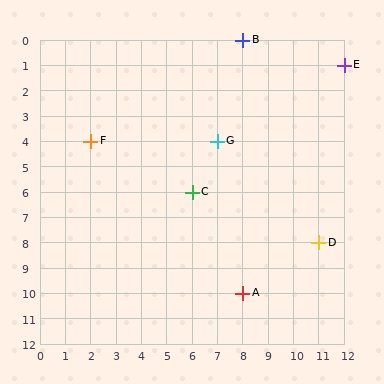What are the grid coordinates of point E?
Point E is at grid coordinates (12, 1).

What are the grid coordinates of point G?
Point G is at grid coordinates (7, 4).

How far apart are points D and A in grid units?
Points D and A are 3 columns and 2 rows apart (about 3.6 grid units diagonally).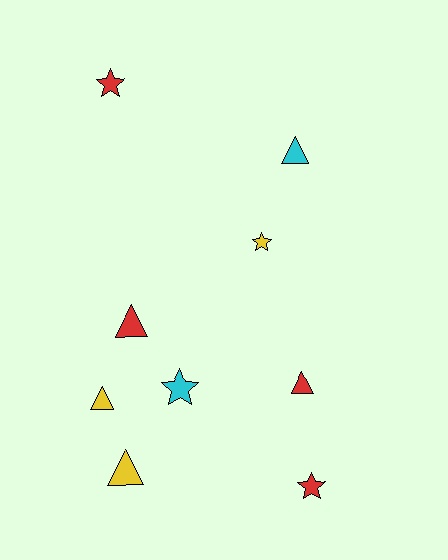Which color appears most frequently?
Red, with 4 objects.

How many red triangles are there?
There are 2 red triangles.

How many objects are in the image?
There are 9 objects.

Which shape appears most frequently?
Triangle, with 5 objects.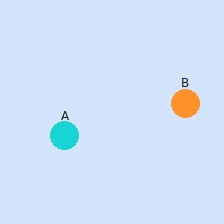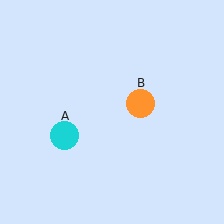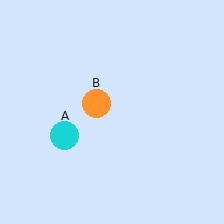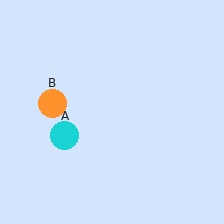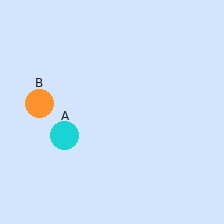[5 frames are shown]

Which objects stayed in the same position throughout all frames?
Cyan circle (object A) remained stationary.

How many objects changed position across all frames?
1 object changed position: orange circle (object B).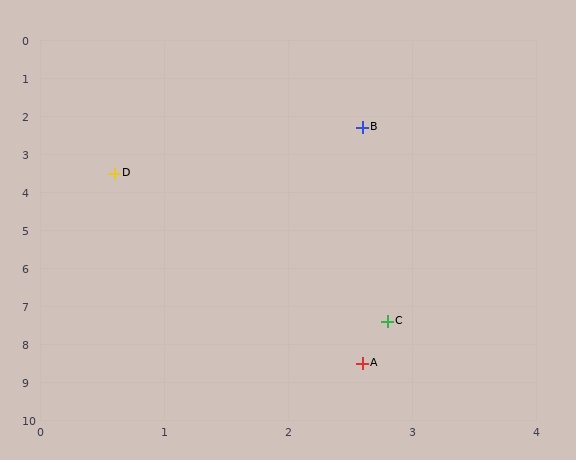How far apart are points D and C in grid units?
Points D and C are about 4.5 grid units apart.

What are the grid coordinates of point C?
Point C is at approximately (2.8, 7.4).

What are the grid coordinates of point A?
Point A is at approximately (2.6, 8.5).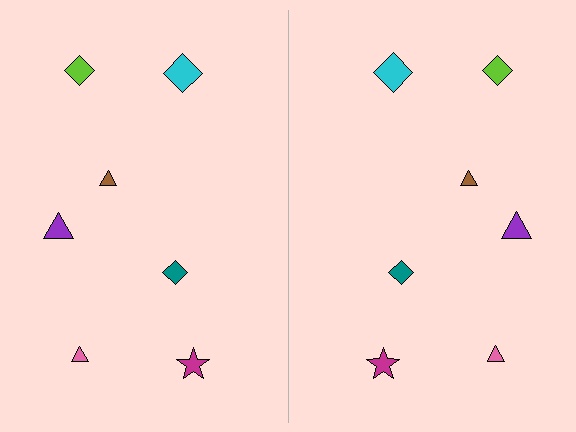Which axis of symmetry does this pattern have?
The pattern has a vertical axis of symmetry running through the center of the image.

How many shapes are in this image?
There are 14 shapes in this image.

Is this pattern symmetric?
Yes, this pattern has bilateral (reflection) symmetry.